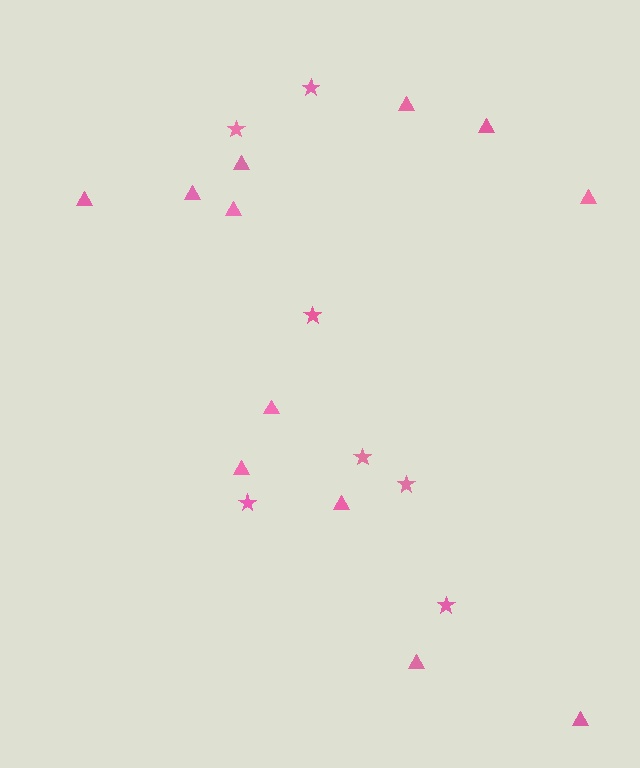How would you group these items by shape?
There are 2 groups: one group of triangles (12) and one group of stars (7).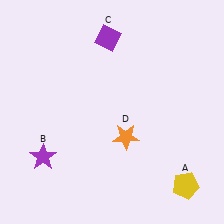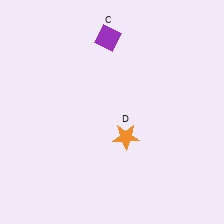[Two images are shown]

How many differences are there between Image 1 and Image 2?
There are 2 differences between the two images.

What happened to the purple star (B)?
The purple star (B) was removed in Image 2. It was in the bottom-left area of Image 1.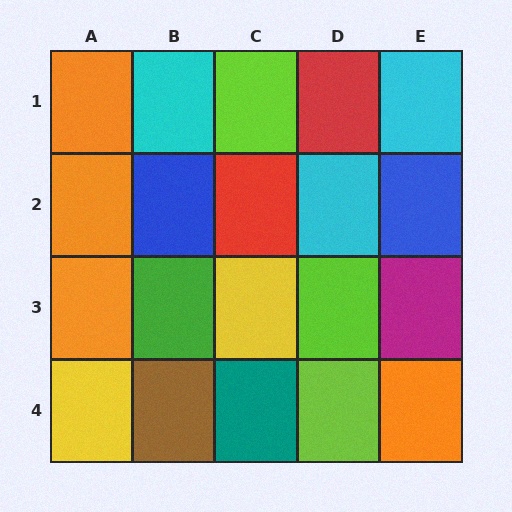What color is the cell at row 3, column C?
Yellow.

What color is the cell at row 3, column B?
Green.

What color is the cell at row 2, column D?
Cyan.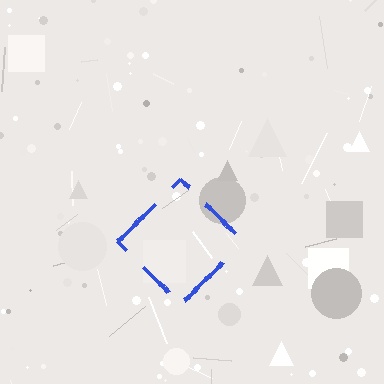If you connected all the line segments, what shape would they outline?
They would outline a diamond.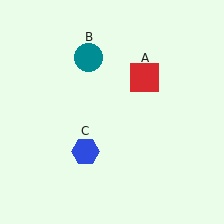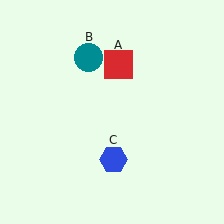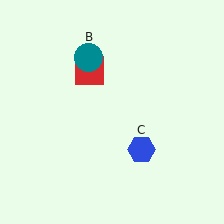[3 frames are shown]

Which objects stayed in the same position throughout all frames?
Teal circle (object B) remained stationary.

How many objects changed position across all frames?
2 objects changed position: red square (object A), blue hexagon (object C).